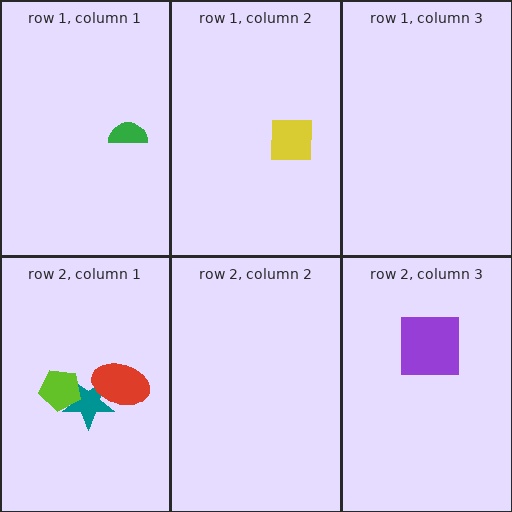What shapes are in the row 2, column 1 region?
The teal star, the red ellipse, the lime pentagon.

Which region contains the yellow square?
The row 1, column 2 region.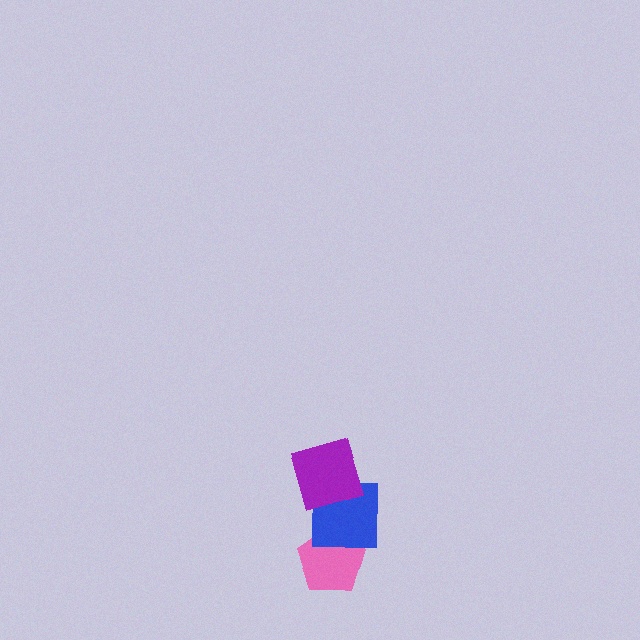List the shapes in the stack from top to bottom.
From top to bottom: the purple square, the blue square, the pink pentagon.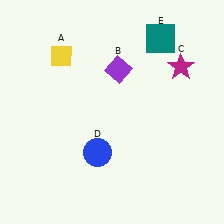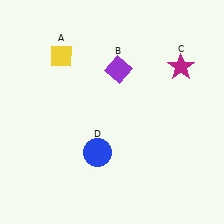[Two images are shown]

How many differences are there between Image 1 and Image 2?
There is 1 difference between the two images.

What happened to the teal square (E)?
The teal square (E) was removed in Image 2. It was in the top-right area of Image 1.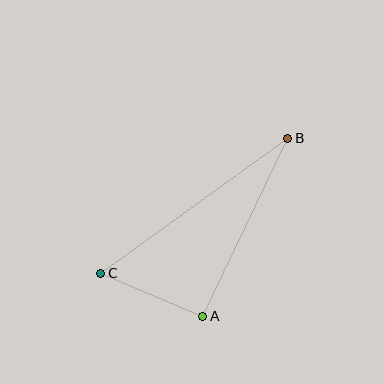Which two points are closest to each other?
Points A and C are closest to each other.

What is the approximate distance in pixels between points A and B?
The distance between A and B is approximately 197 pixels.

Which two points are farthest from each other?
Points B and C are farthest from each other.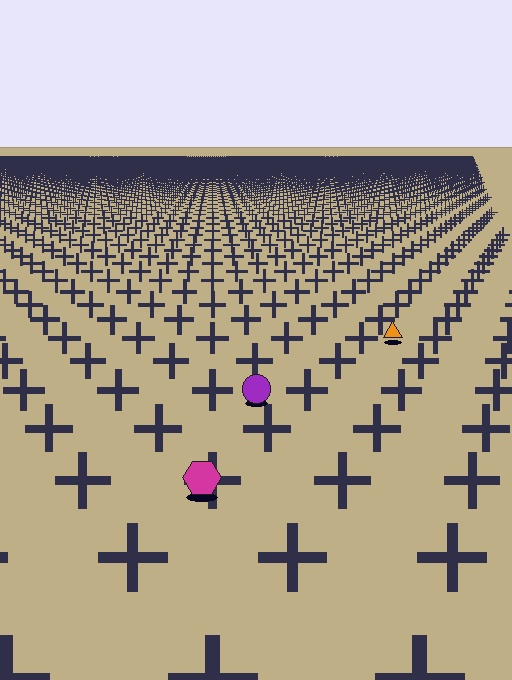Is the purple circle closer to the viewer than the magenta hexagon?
No. The magenta hexagon is closer — you can tell from the texture gradient: the ground texture is coarser near it.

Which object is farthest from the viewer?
The orange triangle is farthest from the viewer. It appears smaller and the ground texture around it is denser.